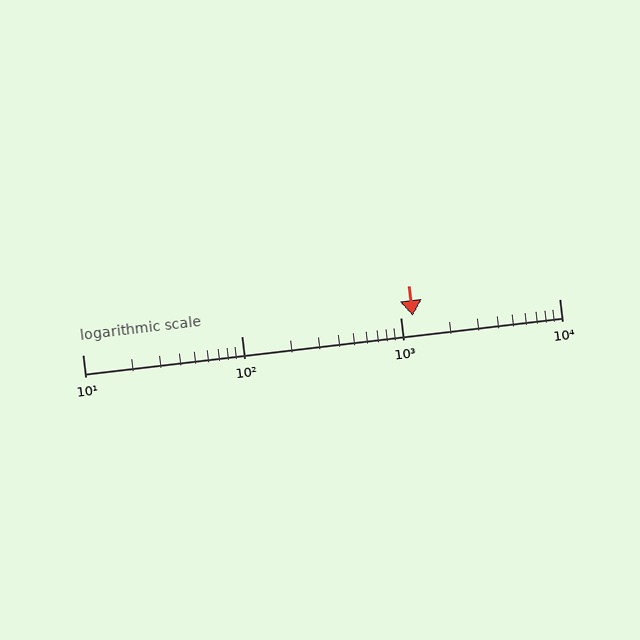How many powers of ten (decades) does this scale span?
The scale spans 3 decades, from 10 to 10000.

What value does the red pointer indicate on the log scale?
The pointer indicates approximately 1200.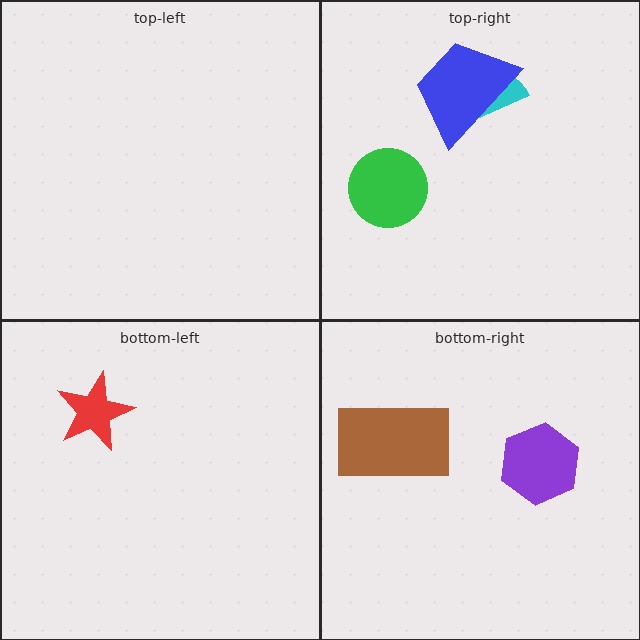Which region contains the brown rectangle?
The bottom-right region.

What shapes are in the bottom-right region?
The purple hexagon, the brown rectangle.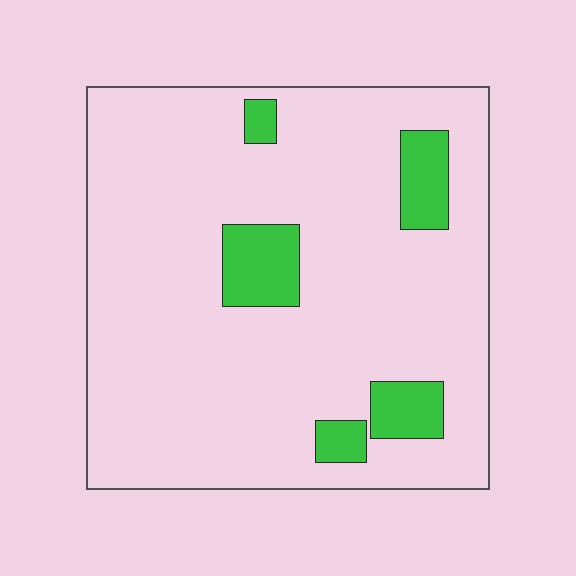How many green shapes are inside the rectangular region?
5.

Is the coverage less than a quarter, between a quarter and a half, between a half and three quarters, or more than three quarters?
Less than a quarter.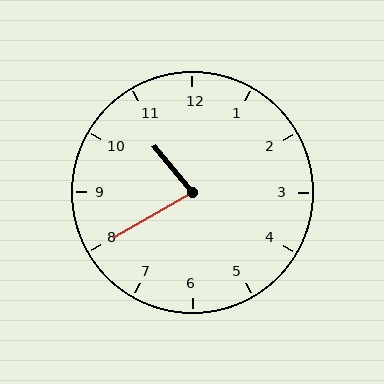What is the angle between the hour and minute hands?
Approximately 80 degrees.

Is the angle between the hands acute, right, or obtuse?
It is acute.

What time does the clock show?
10:40.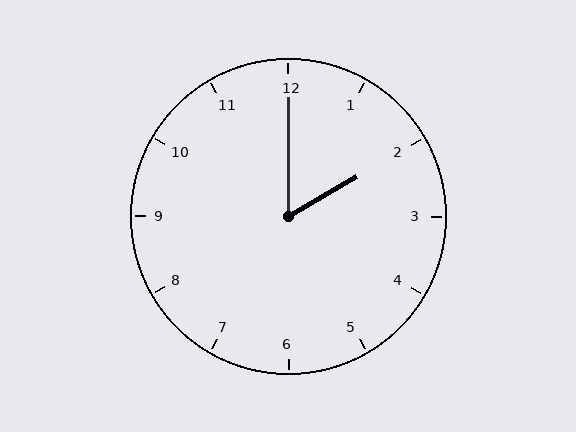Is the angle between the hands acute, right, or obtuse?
It is acute.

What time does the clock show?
2:00.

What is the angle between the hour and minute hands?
Approximately 60 degrees.